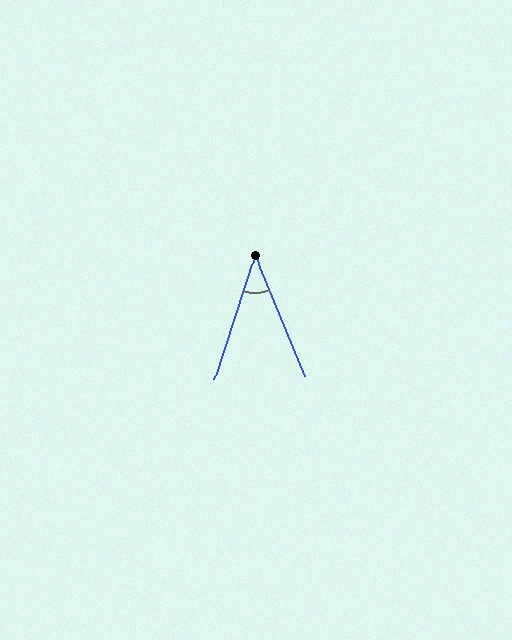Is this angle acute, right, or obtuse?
It is acute.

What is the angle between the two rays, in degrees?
Approximately 41 degrees.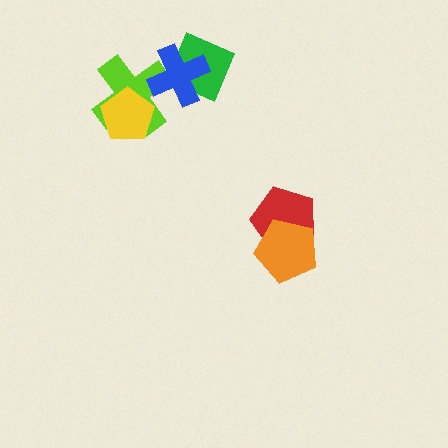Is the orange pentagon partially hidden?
No, no other shape covers it.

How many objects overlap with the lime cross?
2 objects overlap with the lime cross.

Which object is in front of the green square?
The blue cross is in front of the green square.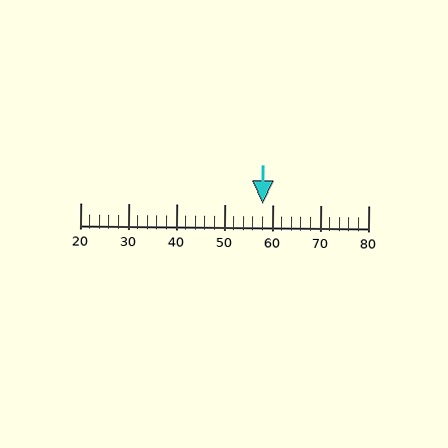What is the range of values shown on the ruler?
The ruler shows values from 20 to 80.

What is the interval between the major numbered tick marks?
The major tick marks are spaced 10 units apart.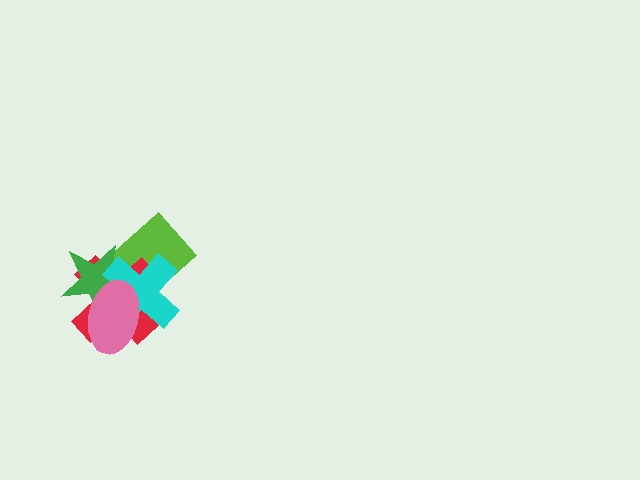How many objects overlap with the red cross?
4 objects overlap with the red cross.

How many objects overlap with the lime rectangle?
4 objects overlap with the lime rectangle.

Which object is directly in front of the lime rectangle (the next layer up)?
The red cross is directly in front of the lime rectangle.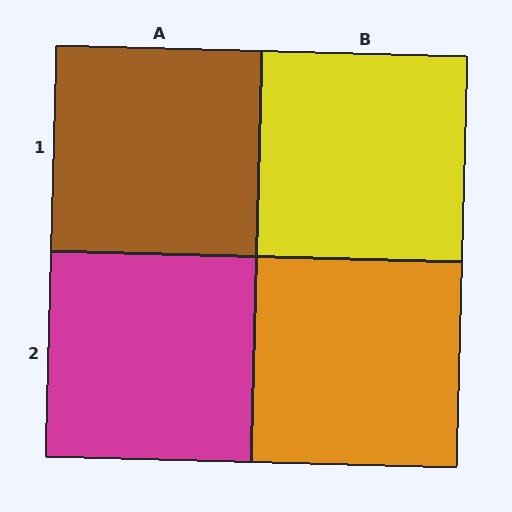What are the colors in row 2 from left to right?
Magenta, orange.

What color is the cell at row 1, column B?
Yellow.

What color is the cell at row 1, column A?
Brown.